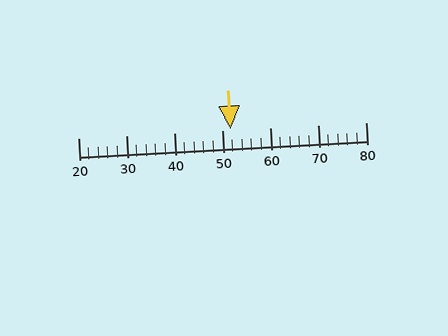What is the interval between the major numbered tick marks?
The major tick marks are spaced 10 units apart.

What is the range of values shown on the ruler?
The ruler shows values from 20 to 80.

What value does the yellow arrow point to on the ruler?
The yellow arrow points to approximately 52.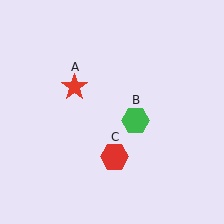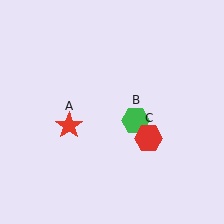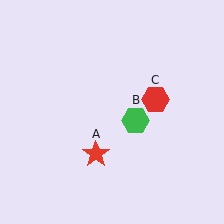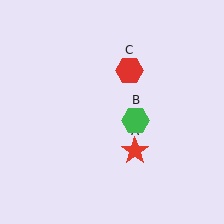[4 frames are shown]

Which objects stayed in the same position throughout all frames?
Green hexagon (object B) remained stationary.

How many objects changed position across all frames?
2 objects changed position: red star (object A), red hexagon (object C).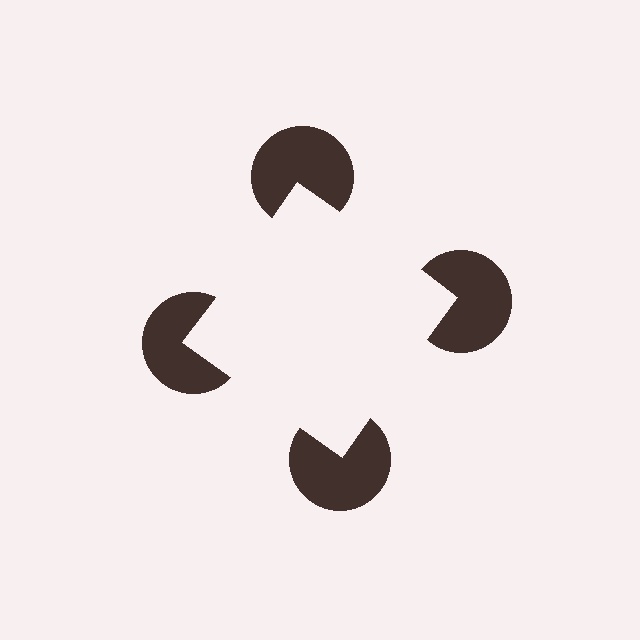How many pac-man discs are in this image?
There are 4 — one at each vertex of the illusory square.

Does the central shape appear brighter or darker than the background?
It typically appears slightly brighter than the background, even though no actual brightness change is drawn.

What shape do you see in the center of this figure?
An illusory square — its edges are inferred from the aligned wedge cuts in the pac-man discs, not physically drawn.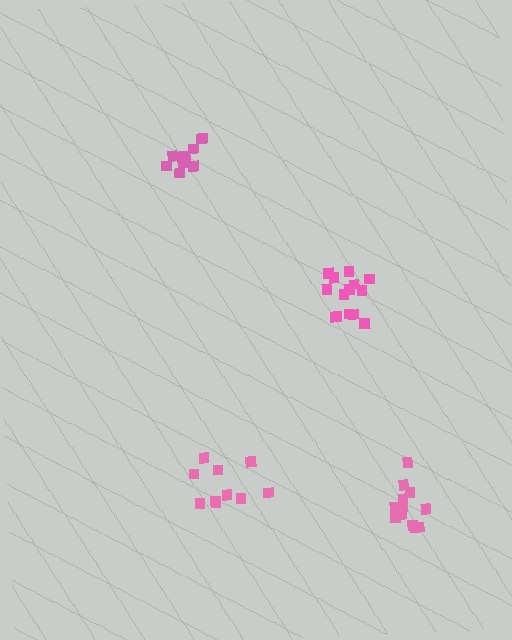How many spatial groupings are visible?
There are 4 spatial groupings.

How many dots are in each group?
Group 1: 13 dots, Group 2: 14 dots, Group 3: 12 dots, Group 4: 10 dots (49 total).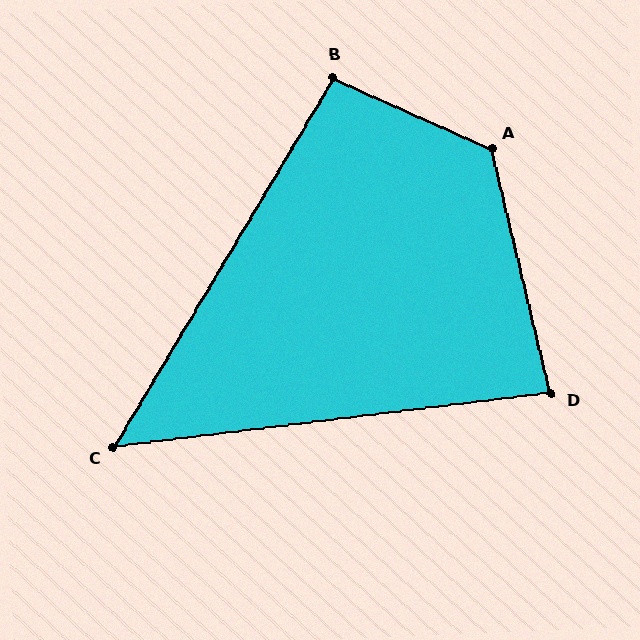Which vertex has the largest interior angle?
A, at approximately 128 degrees.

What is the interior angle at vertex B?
Approximately 97 degrees (obtuse).